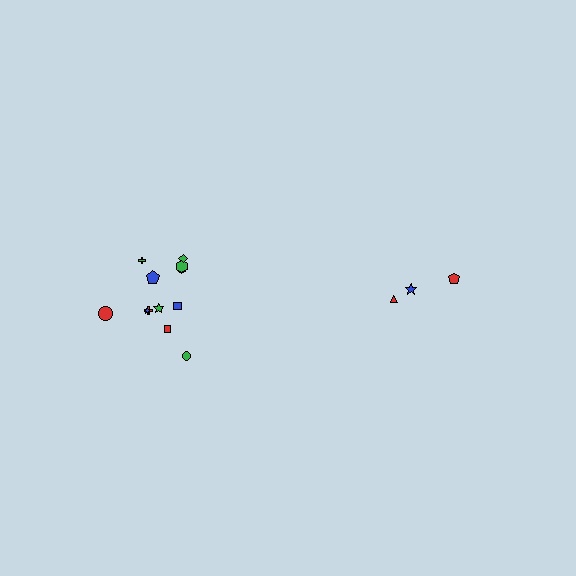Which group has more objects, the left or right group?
The left group.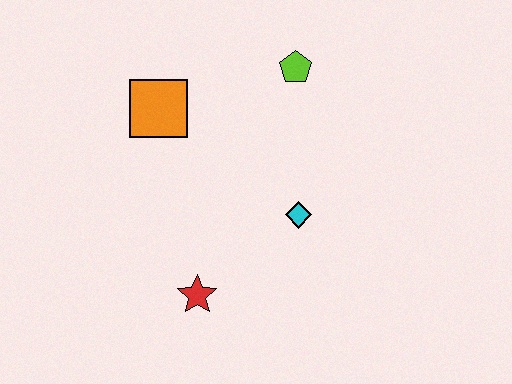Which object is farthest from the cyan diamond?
The orange square is farthest from the cyan diamond.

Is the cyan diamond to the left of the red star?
No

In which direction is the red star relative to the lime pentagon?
The red star is below the lime pentagon.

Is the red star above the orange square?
No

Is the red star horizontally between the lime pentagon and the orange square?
Yes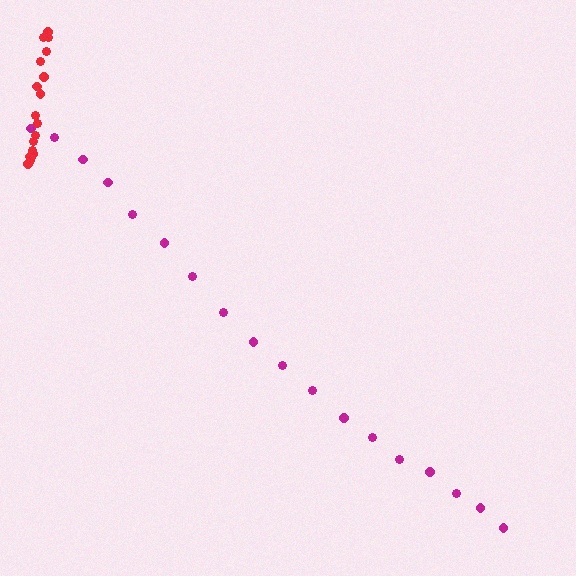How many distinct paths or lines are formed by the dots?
There are 2 distinct paths.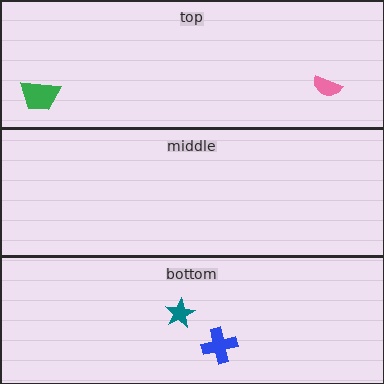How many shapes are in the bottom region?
2.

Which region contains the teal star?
The bottom region.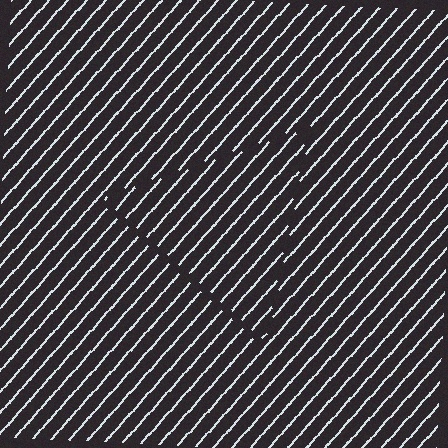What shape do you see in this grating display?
An illusory triangle. The interior of the shape contains the same grating, shifted by half a period — the contour is defined by the phase discontinuity where line-ends from the inner and outer gratings abut.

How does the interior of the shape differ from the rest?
The interior of the shape contains the same grating, shifted by half a period — the contour is defined by the phase discontinuity where line-ends from the inner and outer gratings abut.